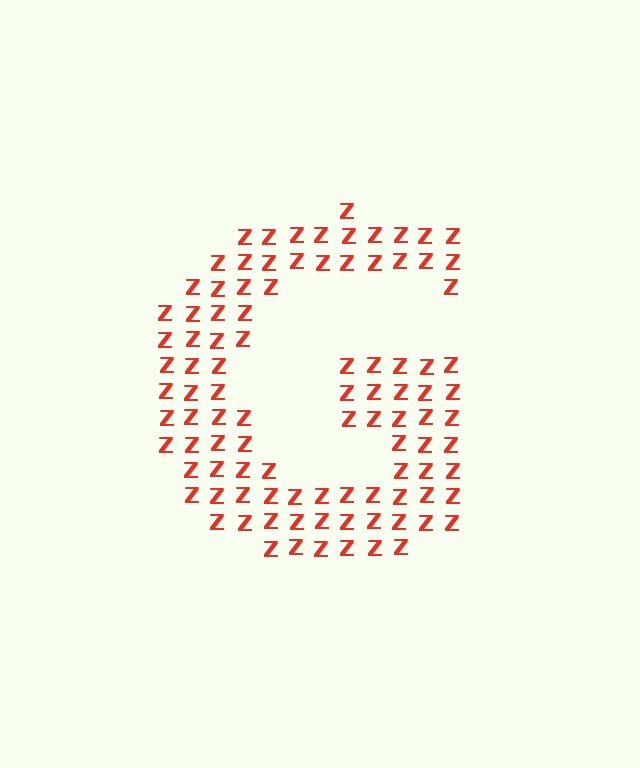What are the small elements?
The small elements are letter Z's.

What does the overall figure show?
The overall figure shows the letter G.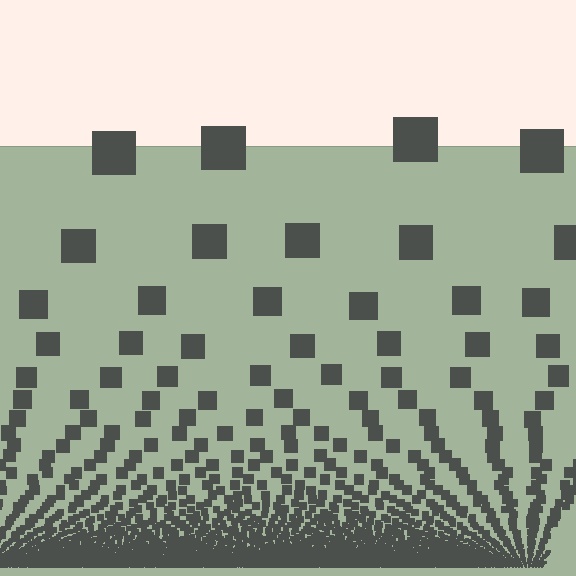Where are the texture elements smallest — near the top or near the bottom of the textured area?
Near the bottom.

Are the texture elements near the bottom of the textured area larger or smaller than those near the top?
Smaller. The gradient is inverted — elements near the bottom are smaller and denser.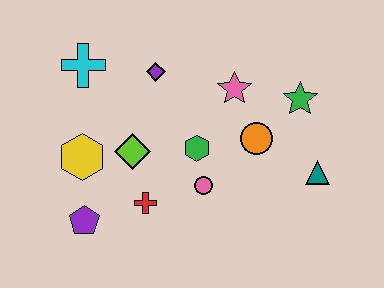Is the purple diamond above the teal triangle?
Yes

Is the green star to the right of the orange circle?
Yes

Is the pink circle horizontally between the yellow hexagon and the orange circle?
Yes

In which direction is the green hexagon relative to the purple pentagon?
The green hexagon is to the right of the purple pentagon.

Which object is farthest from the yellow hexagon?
The teal triangle is farthest from the yellow hexagon.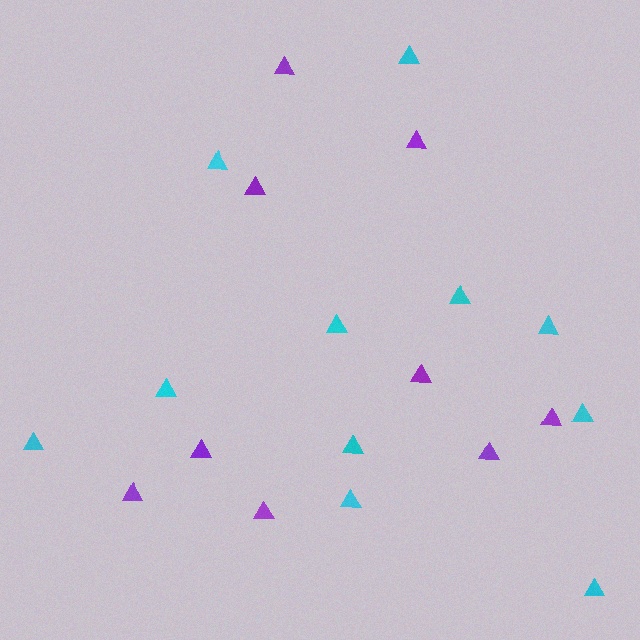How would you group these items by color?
There are 2 groups: one group of purple triangles (9) and one group of cyan triangles (11).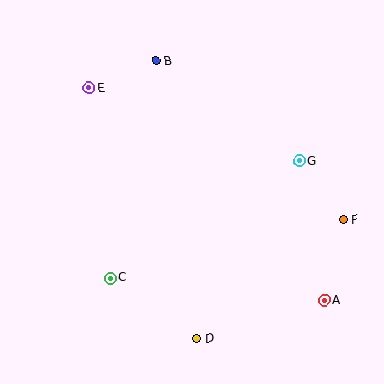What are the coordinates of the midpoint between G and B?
The midpoint between G and B is at (228, 111).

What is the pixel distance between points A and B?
The distance between A and B is 293 pixels.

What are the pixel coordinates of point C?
Point C is at (110, 278).